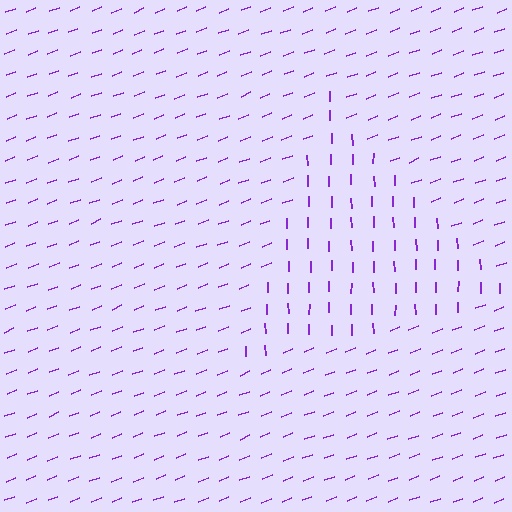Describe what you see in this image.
The image is filled with small purple line segments. A triangle region in the image has lines oriented differently from the surrounding lines, creating a visible texture boundary.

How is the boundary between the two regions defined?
The boundary is defined purely by a change in line orientation (approximately 70 degrees difference). All lines are the same color and thickness.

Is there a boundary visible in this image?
Yes, there is a texture boundary formed by a change in line orientation.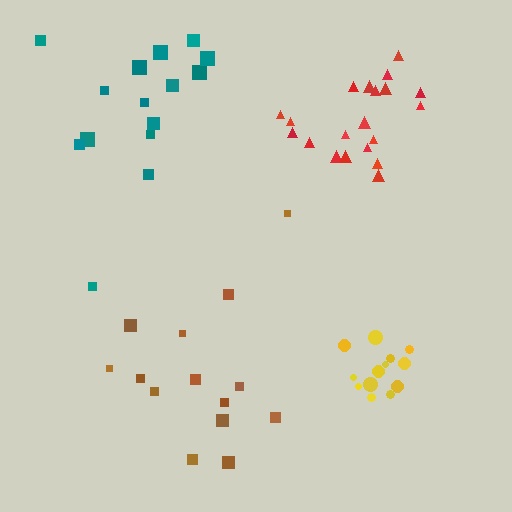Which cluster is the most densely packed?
Yellow.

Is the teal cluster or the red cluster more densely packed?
Red.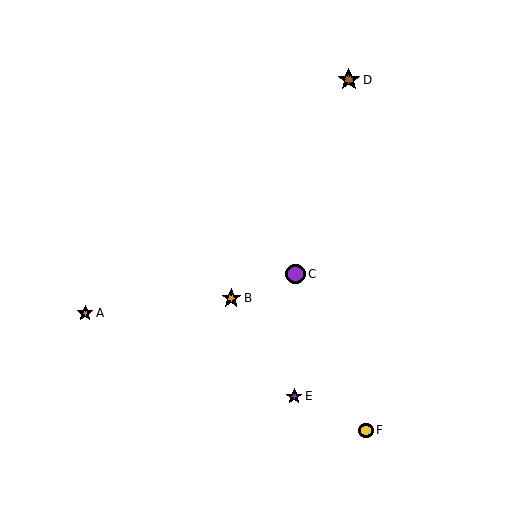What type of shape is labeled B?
Shape B is an orange star.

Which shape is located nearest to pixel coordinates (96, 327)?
The pink star (labeled A) at (85, 313) is nearest to that location.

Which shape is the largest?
The brown star (labeled D) is the largest.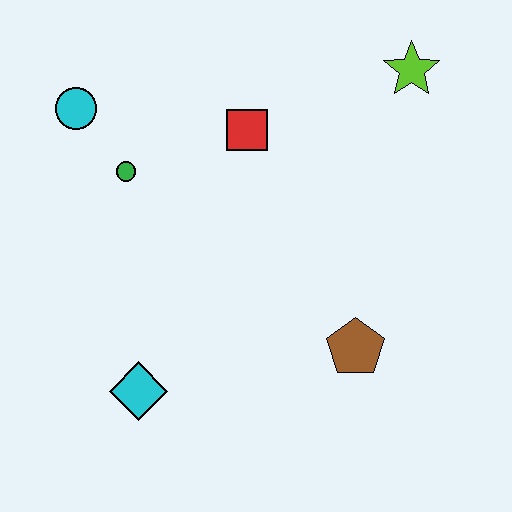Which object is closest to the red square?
The green circle is closest to the red square.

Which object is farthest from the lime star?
The cyan diamond is farthest from the lime star.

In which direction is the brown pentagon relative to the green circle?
The brown pentagon is to the right of the green circle.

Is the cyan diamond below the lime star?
Yes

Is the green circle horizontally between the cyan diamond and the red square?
No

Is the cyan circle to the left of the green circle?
Yes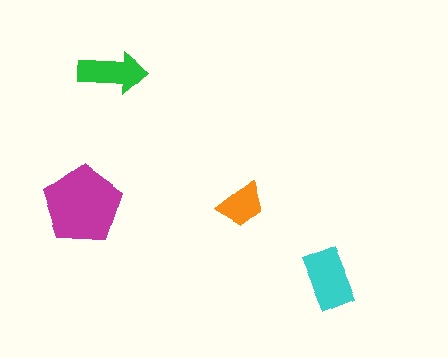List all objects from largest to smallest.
The magenta pentagon, the cyan rectangle, the green arrow, the orange trapezoid.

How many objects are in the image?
There are 4 objects in the image.